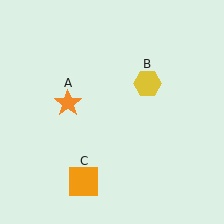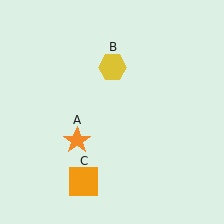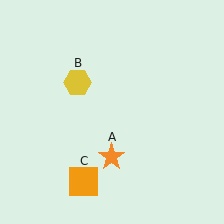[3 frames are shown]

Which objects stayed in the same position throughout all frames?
Orange square (object C) remained stationary.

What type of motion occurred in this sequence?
The orange star (object A), yellow hexagon (object B) rotated counterclockwise around the center of the scene.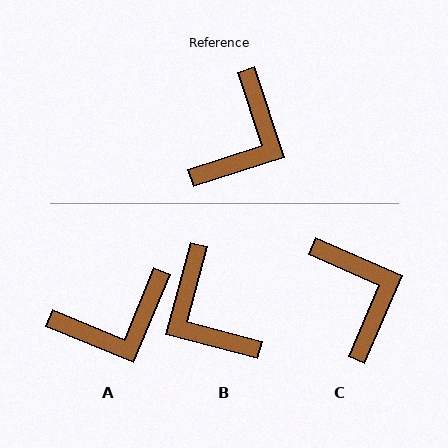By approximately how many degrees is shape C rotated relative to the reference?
Approximately 49 degrees counter-clockwise.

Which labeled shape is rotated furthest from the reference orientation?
B, about 123 degrees away.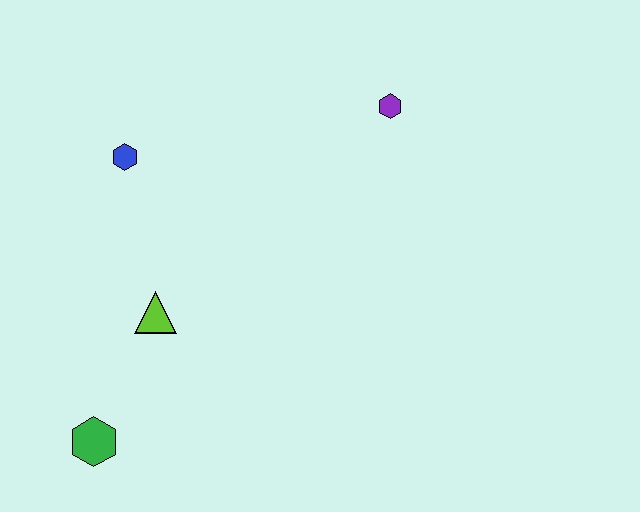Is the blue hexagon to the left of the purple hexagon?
Yes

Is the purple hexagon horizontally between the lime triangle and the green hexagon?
No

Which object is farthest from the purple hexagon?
The green hexagon is farthest from the purple hexagon.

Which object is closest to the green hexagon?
The lime triangle is closest to the green hexagon.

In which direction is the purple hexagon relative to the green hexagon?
The purple hexagon is above the green hexagon.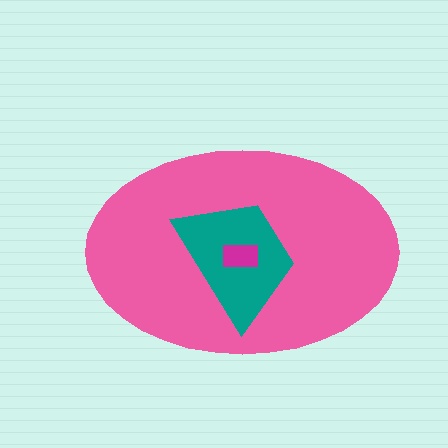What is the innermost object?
The magenta rectangle.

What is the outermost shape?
The pink ellipse.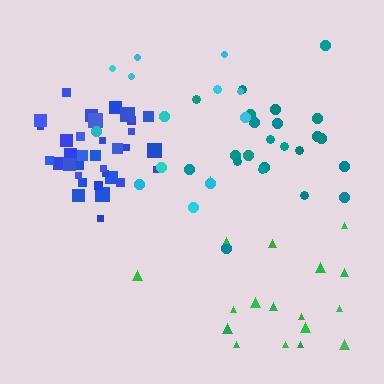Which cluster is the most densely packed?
Blue.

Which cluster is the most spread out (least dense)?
Green.